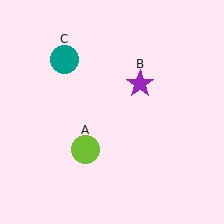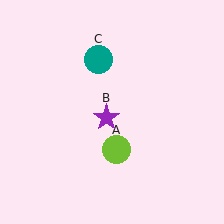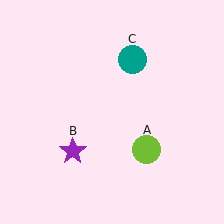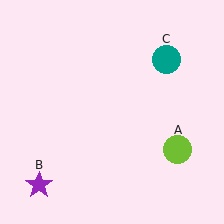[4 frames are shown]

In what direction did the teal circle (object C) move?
The teal circle (object C) moved right.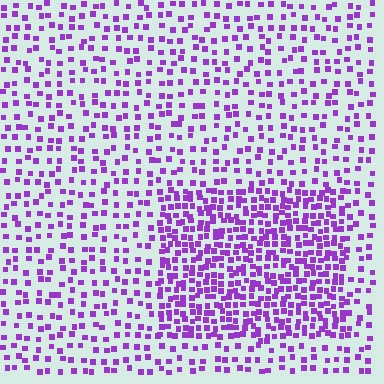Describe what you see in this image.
The image contains small purple elements arranged at two different densities. A rectangle-shaped region is visible where the elements are more densely packed than the surrounding area.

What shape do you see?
I see a rectangle.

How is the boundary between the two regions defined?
The boundary is defined by a change in element density (approximately 2.2x ratio). All elements are the same color, size, and shape.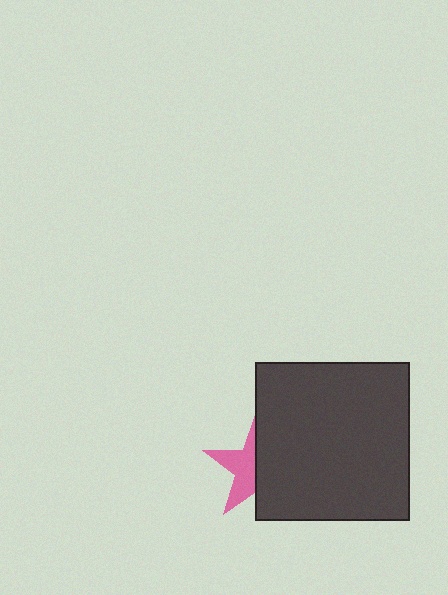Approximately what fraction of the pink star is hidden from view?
Roughly 53% of the pink star is hidden behind the dark gray rectangle.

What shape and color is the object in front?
The object in front is a dark gray rectangle.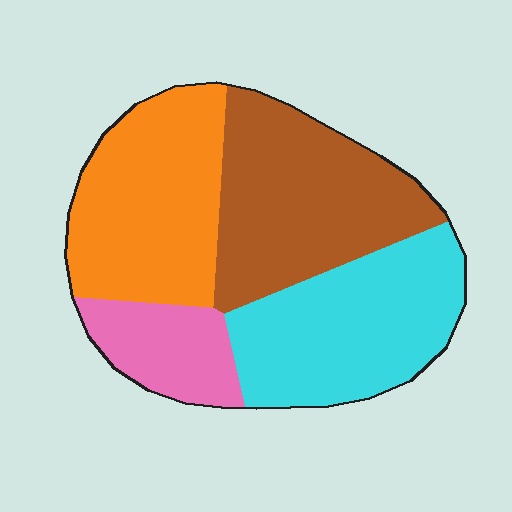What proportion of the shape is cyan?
Cyan covers roughly 30% of the shape.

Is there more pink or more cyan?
Cyan.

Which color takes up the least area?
Pink, at roughly 10%.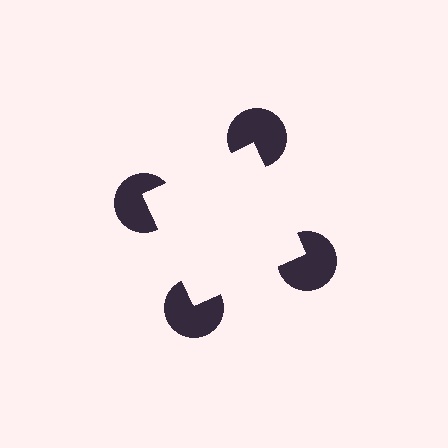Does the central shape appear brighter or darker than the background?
It typically appears slightly brighter than the background, even though no actual brightness change is drawn.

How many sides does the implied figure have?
4 sides.